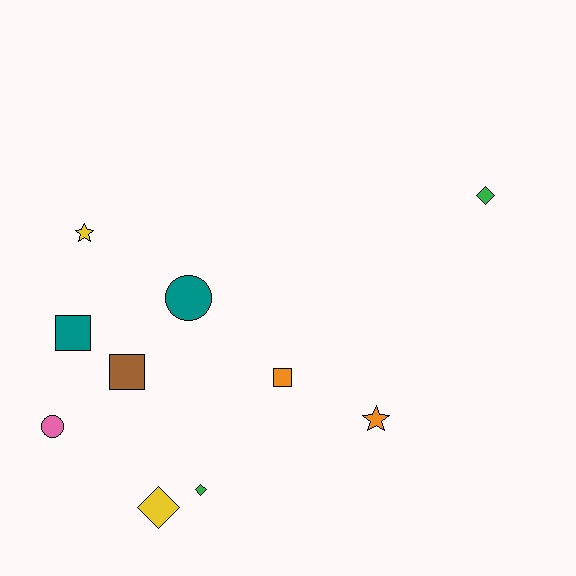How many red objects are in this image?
There are no red objects.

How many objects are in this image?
There are 10 objects.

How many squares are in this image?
There are 3 squares.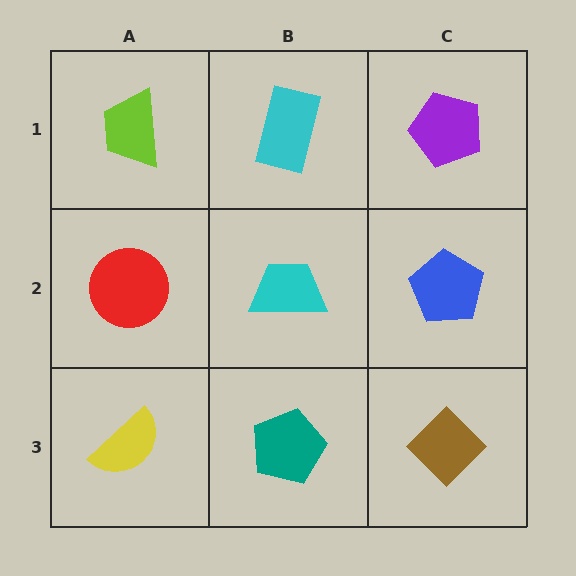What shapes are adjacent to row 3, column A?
A red circle (row 2, column A), a teal pentagon (row 3, column B).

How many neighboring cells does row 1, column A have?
2.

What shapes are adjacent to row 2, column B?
A cyan rectangle (row 1, column B), a teal pentagon (row 3, column B), a red circle (row 2, column A), a blue pentagon (row 2, column C).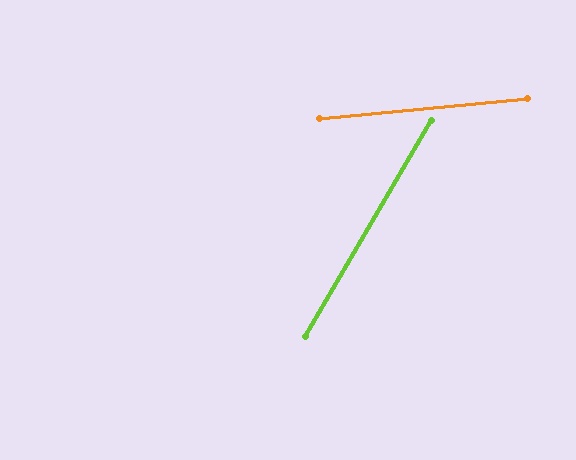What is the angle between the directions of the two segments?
Approximately 54 degrees.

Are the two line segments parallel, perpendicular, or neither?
Neither parallel nor perpendicular — they differ by about 54°.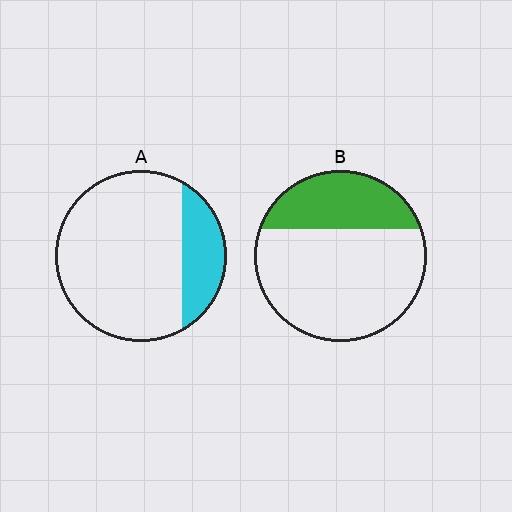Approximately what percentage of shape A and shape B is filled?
A is approximately 20% and B is approximately 30%.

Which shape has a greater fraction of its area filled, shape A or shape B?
Shape B.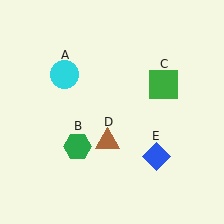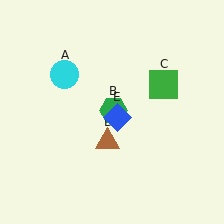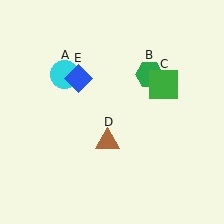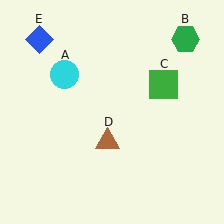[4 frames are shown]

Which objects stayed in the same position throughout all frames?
Cyan circle (object A) and green square (object C) and brown triangle (object D) remained stationary.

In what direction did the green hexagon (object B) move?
The green hexagon (object B) moved up and to the right.